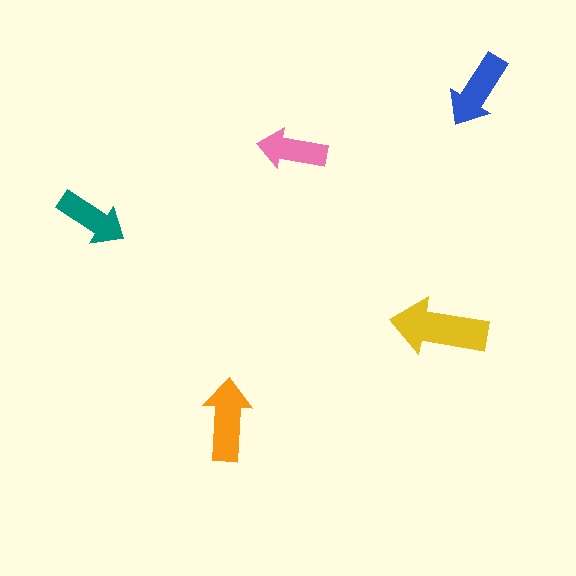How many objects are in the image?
There are 5 objects in the image.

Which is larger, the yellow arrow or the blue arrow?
The yellow one.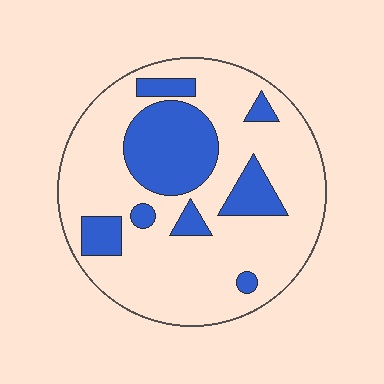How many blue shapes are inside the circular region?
8.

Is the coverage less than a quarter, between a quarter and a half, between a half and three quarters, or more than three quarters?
Between a quarter and a half.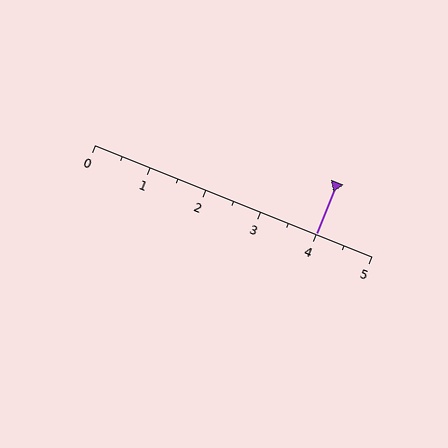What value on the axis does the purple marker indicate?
The marker indicates approximately 4.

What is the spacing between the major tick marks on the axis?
The major ticks are spaced 1 apart.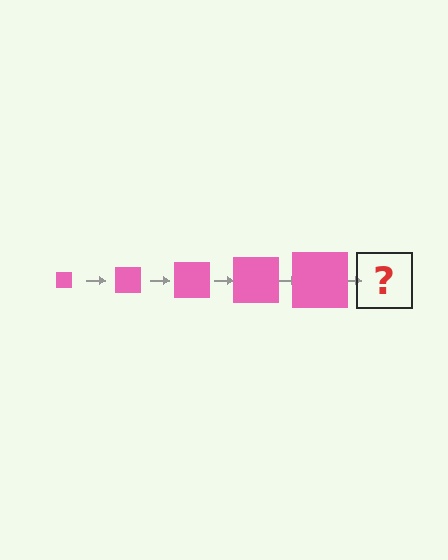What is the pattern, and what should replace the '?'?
The pattern is that the square gets progressively larger each step. The '?' should be a pink square, larger than the previous one.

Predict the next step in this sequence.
The next step is a pink square, larger than the previous one.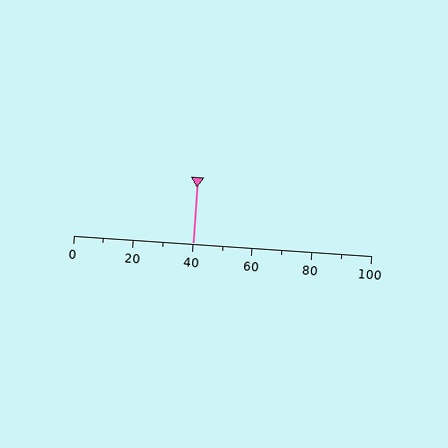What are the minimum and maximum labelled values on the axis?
The axis runs from 0 to 100.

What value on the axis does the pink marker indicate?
The marker indicates approximately 40.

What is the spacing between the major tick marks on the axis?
The major ticks are spaced 20 apart.